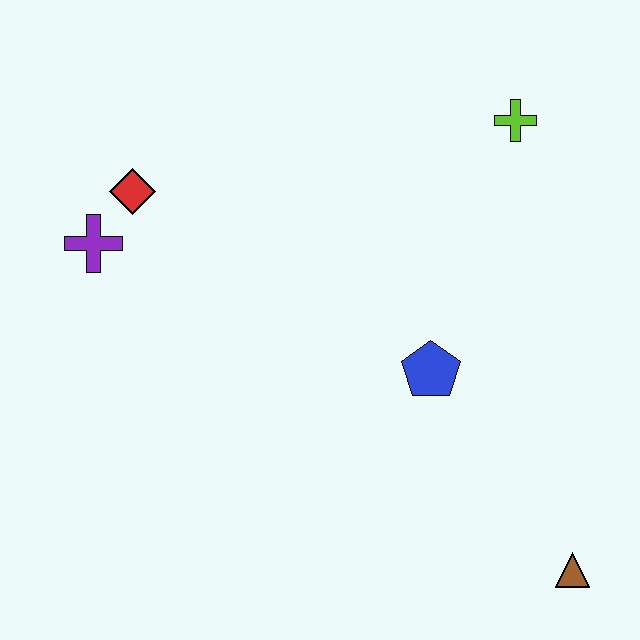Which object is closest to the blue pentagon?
The brown triangle is closest to the blue pentagon.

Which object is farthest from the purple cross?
The brown triangle is farthest from the purple cross.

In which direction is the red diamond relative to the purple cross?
The red diamond is above the purple cross.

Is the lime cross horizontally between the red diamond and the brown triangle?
Yes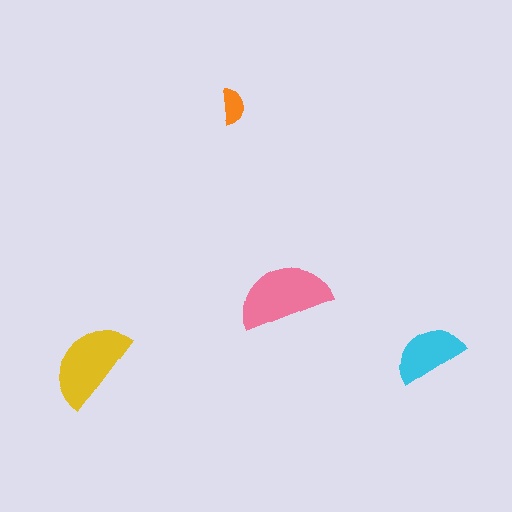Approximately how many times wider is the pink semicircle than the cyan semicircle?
About 1.5 times wider.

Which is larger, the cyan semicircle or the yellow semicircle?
The yellow one.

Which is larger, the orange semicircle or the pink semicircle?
The pink one.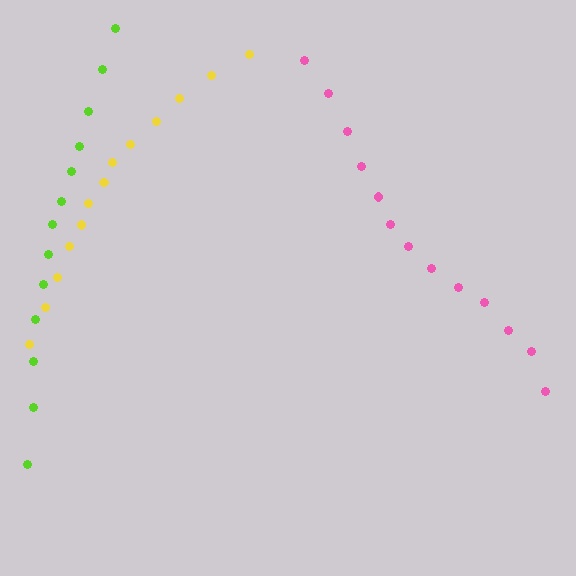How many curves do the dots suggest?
There are 3 distinct paths.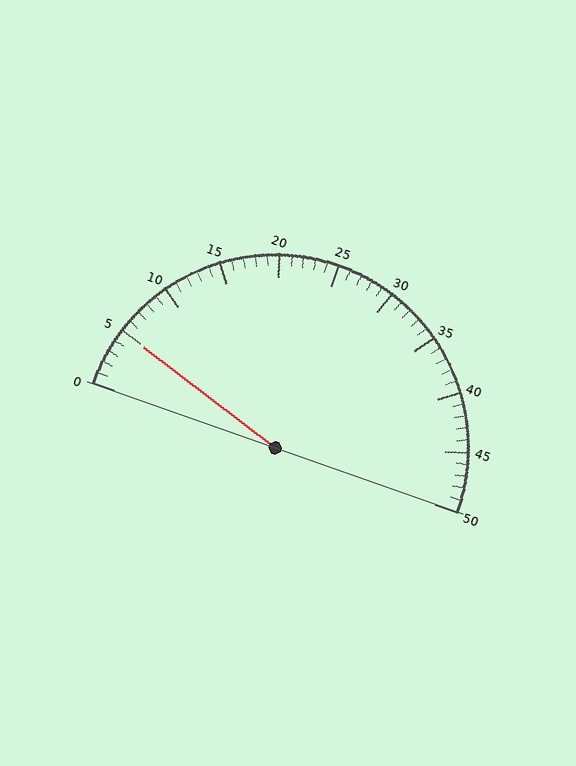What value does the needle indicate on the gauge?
The needle indicates approximately 5.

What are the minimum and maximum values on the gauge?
The gauge ranges from 0 to 50.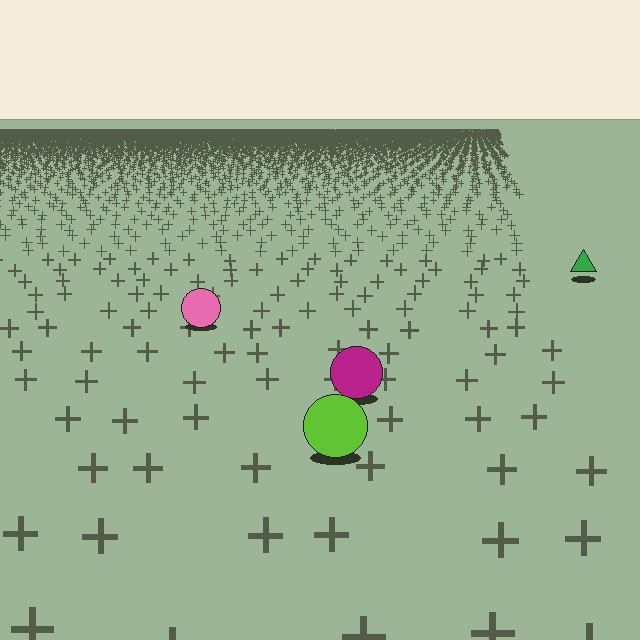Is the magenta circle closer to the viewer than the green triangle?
Yes. The magenta circle is closer — you can tell from the texture gradient: the ground texture is coarser near it.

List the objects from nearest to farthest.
From nearest to farthest: the lime circle, the magenta circle, the pink circle, the green triangle.